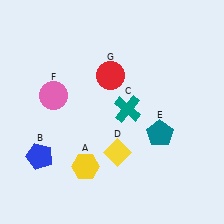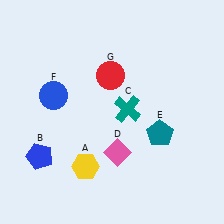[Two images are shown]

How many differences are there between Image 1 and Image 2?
There are 2 differences between the two images.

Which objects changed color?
D changed from yellow to pink. F changed from pink to blue.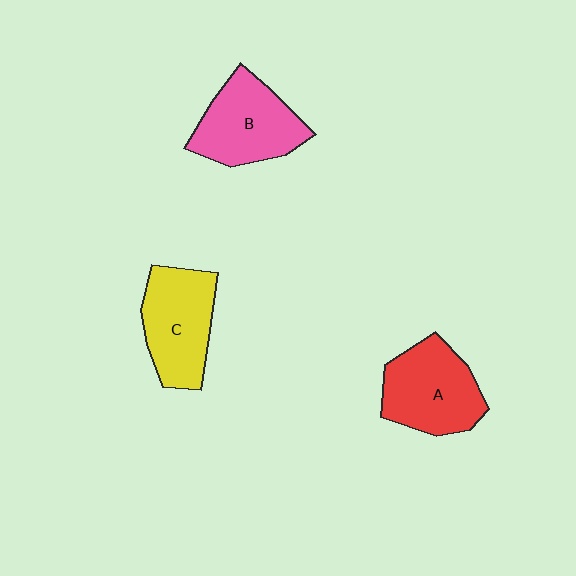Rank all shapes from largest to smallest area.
From largest to smallest: A (red), C (yellow), B (pink).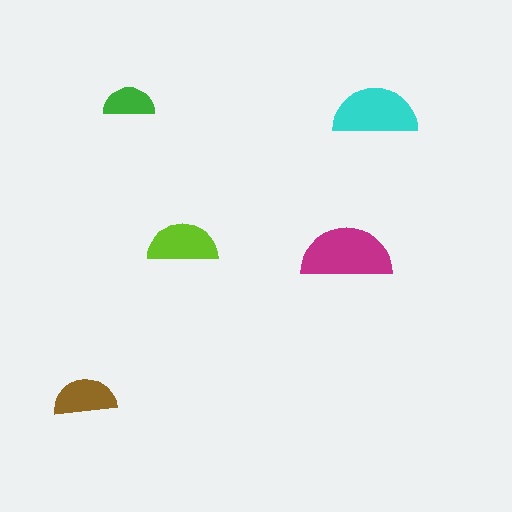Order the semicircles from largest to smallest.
the magenta one, the cyan one, the lime one, the brown one, the green one.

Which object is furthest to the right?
The cyan semicircle is rightmost.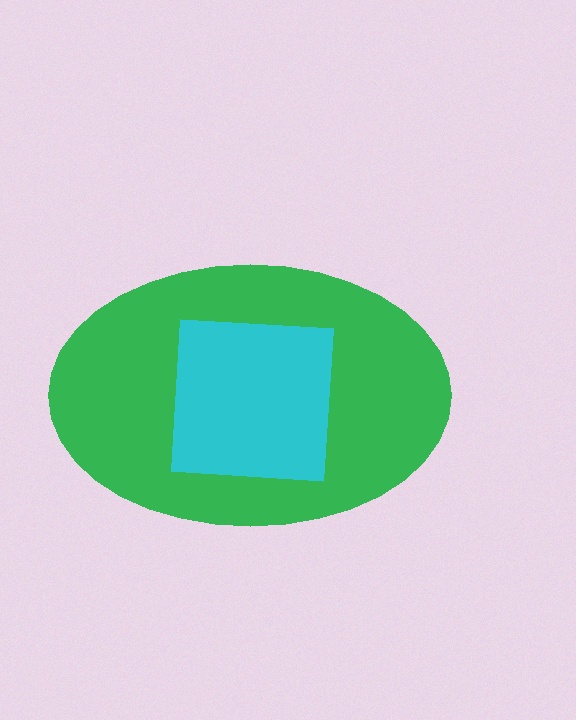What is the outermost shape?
The green ellipse.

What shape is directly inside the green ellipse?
The cyan square.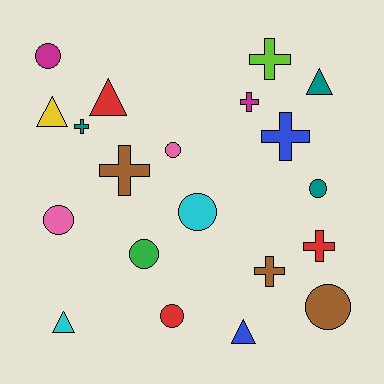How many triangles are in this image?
There are 5 triangles.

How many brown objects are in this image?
There are 3 brown objects.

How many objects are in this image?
There are 20 objects.